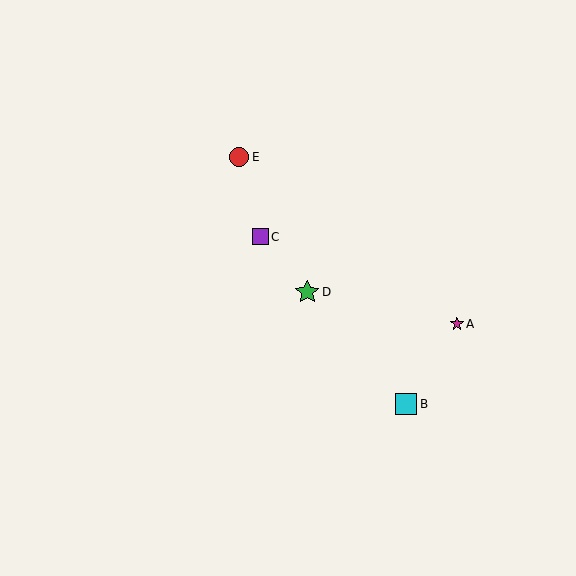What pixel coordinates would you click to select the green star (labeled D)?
Click at (307, 292) to select the green star D.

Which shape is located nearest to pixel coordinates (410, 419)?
The cyan square (labeled B) at (406, 404) is nearest to that location.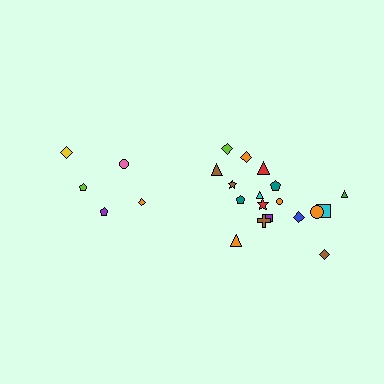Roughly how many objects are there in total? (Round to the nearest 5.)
Roughly 25 objects in total.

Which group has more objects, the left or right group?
The right group.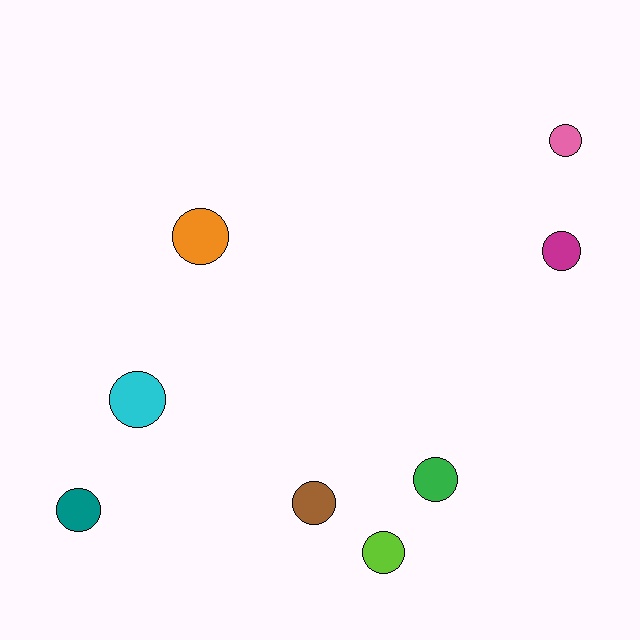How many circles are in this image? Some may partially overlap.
There are 8 circles.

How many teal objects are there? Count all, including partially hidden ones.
There is 1 teal object.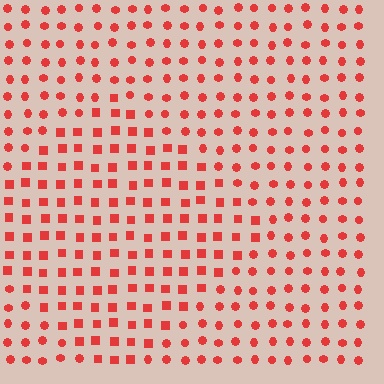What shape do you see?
I see a diamond.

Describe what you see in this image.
The image is filled with small red elements arranged in a uniform grid. A diamond-shaped region contains squares, while the surrounding area contains circles. The boundary is defined purely by the change in element shape.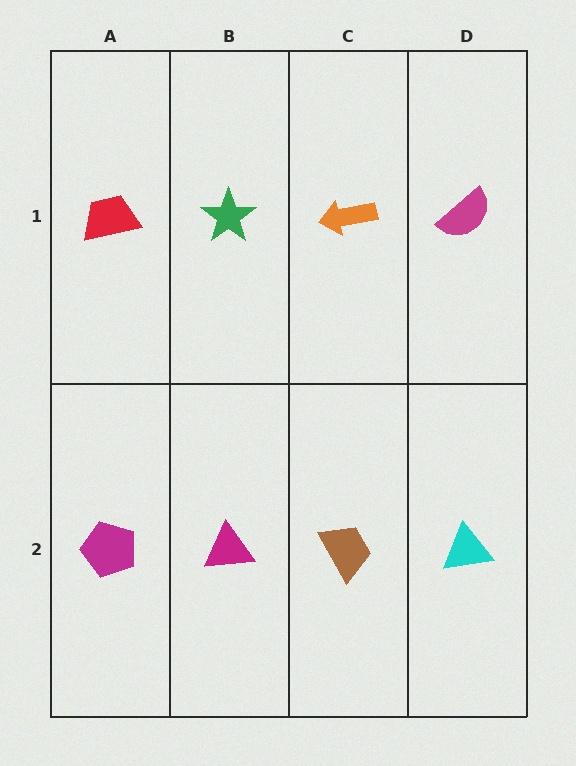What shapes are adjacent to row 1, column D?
A cyan triangle (row 2, column D), an orange arrow (row 1, column C).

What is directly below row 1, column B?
A magenta triangle.